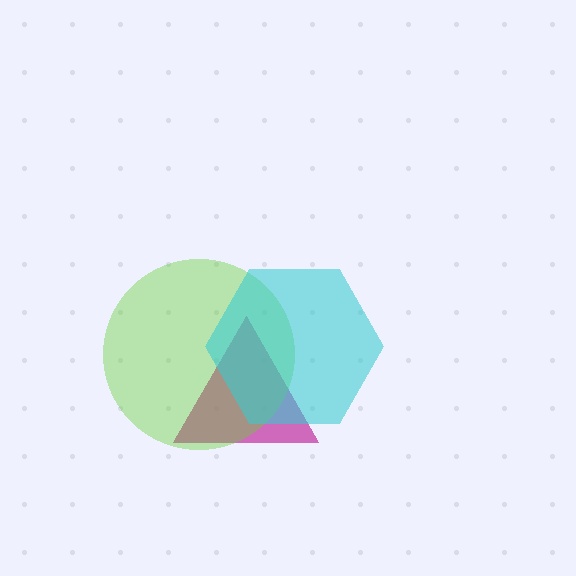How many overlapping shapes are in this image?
There are 3 overlapping shapes in the image.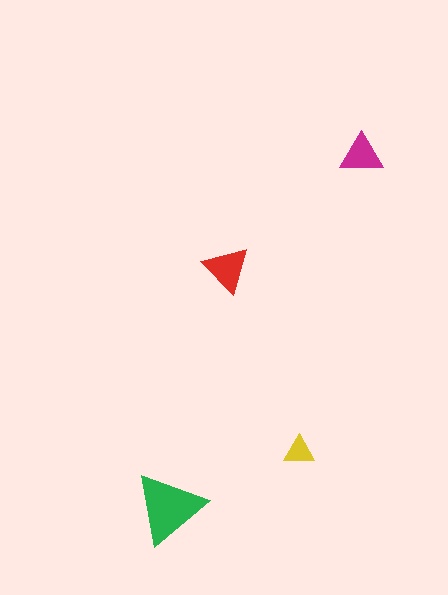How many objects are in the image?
There are 4 objects in the image.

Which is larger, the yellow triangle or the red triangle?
The red one.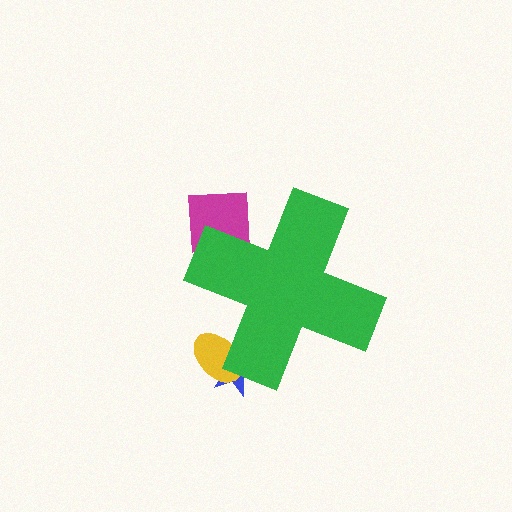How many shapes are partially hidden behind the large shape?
3 shapes are partially hidden.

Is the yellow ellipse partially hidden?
Yes, the yellow ellipse is partially hidden behind the green cross.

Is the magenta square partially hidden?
Yes, the magenta square is partially hidden behind the green cross.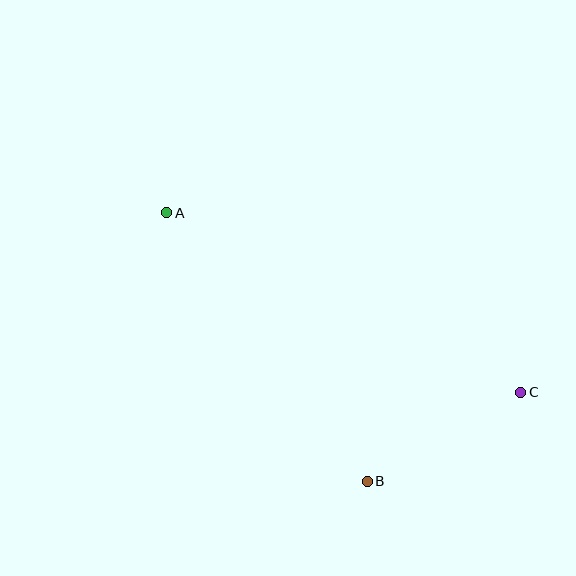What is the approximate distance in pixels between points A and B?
The distance between A and B is approximately 335 pixels.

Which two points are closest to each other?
Points B and C are closest to each other.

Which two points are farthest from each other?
Points A and C are farthest from each other.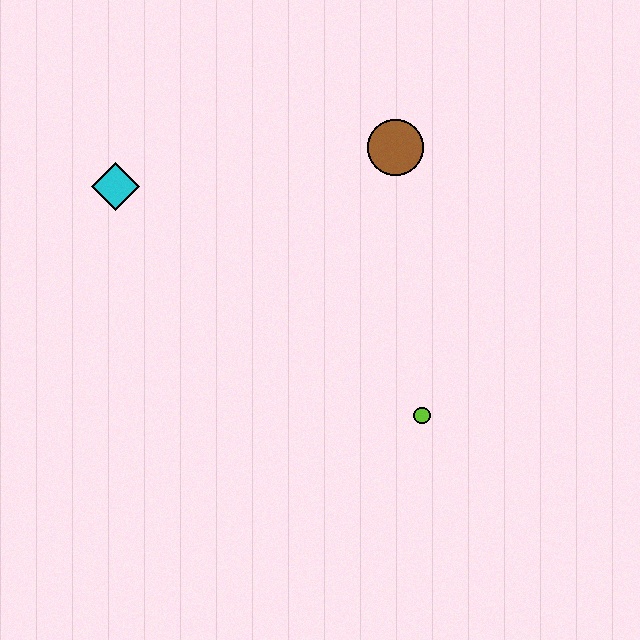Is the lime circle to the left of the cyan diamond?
No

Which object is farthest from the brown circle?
The cyan diamond is farthest from the brown circle.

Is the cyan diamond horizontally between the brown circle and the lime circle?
No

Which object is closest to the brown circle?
The lime circle is closest to the brown circle.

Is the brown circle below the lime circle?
No